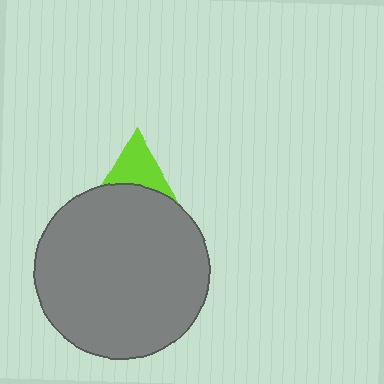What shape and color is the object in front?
The object in front is a gray circle.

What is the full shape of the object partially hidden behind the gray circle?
The partially hidden object is a lime triangle.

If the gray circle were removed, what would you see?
You would see the complete lime triangle.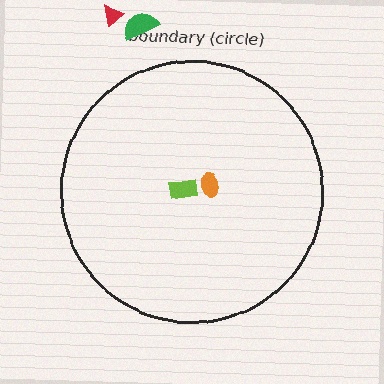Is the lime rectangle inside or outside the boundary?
Inside.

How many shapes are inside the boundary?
2 inside, 2 outside.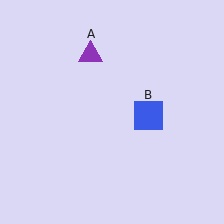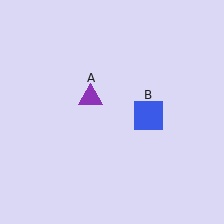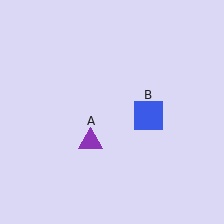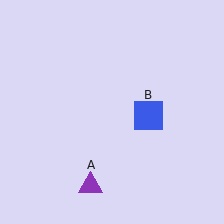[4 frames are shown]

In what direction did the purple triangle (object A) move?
The purple triangle (object A) moved down.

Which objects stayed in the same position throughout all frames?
Blue square (object B) remained stationary.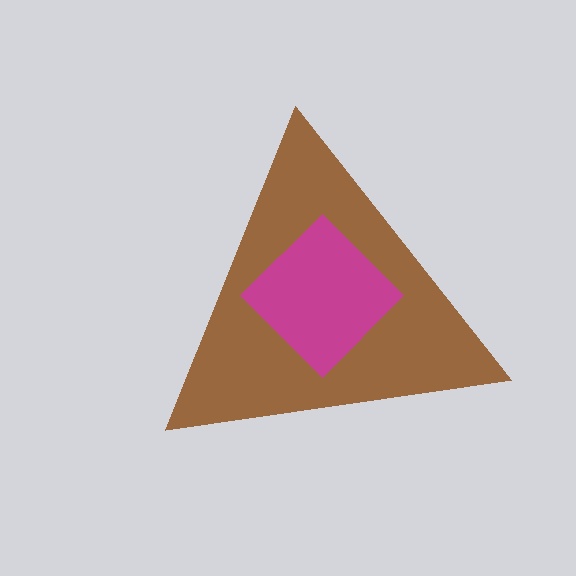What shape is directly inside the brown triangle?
The magenta diamond.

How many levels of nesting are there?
2.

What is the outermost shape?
The brown triangle.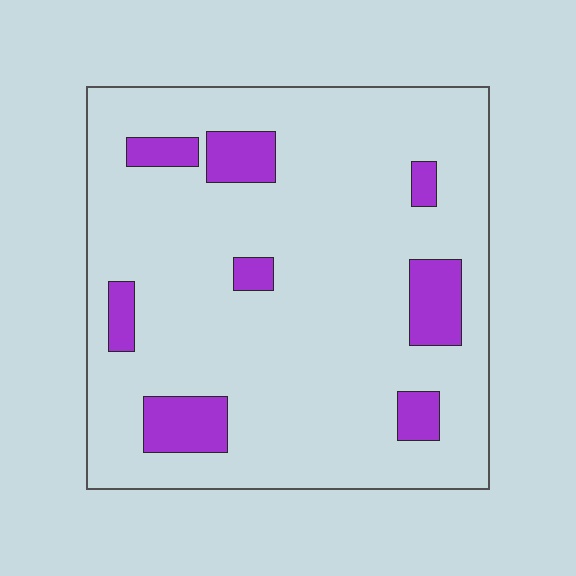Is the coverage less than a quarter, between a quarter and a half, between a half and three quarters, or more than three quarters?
Less than a quarter.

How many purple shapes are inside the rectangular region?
8.